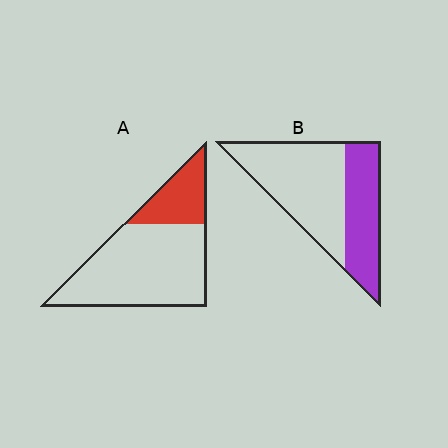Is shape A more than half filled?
No.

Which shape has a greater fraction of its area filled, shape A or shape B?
Shape B.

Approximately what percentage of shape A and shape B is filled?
A is approximately 25% and B is approximately 40%.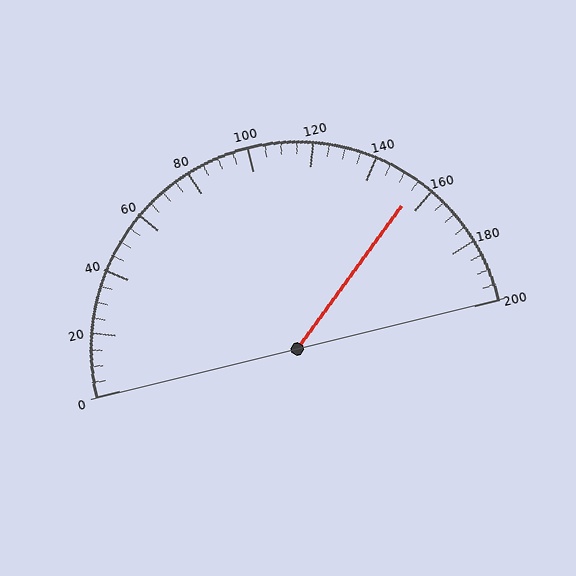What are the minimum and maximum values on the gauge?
The gauge ranges from 0 to 200.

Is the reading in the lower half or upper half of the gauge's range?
The reading is in the upper half of the range (0 to 200).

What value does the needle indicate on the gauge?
The needle indicates approximately 155.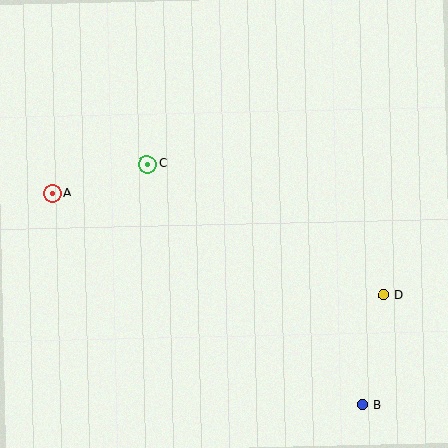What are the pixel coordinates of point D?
Point D is at (383, 295).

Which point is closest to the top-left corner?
Point A is closest to the top-left corner.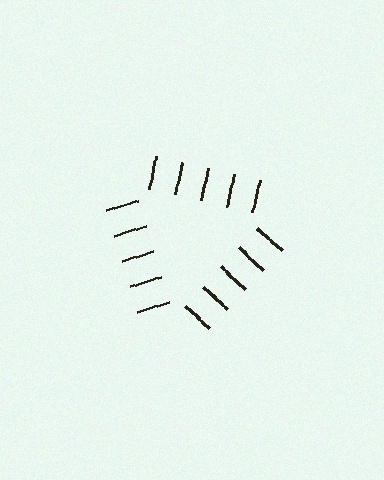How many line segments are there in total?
15 — 5 along each of the 3 edges.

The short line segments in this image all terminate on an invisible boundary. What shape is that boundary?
An illusory triangle — the line segments terminate on its edges but no continuous stroke is drawn.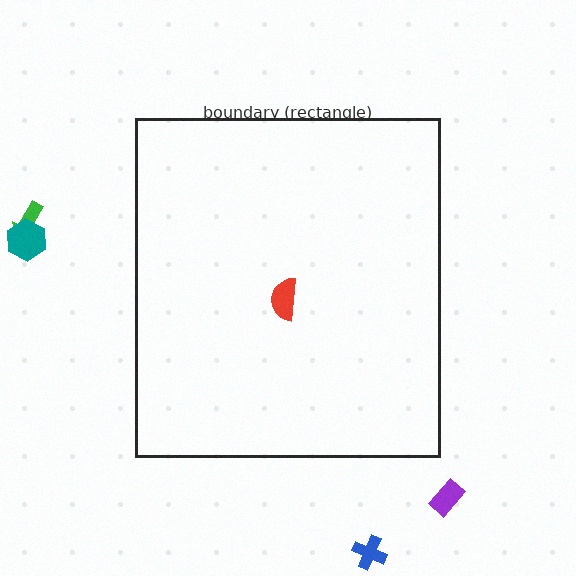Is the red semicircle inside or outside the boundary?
Inside.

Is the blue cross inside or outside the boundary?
Outside.